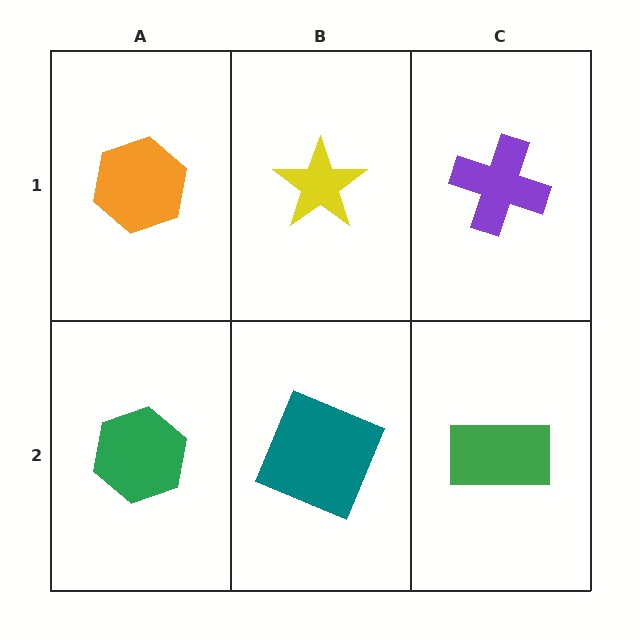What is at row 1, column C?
A purple cross.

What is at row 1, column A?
An orange hexagon.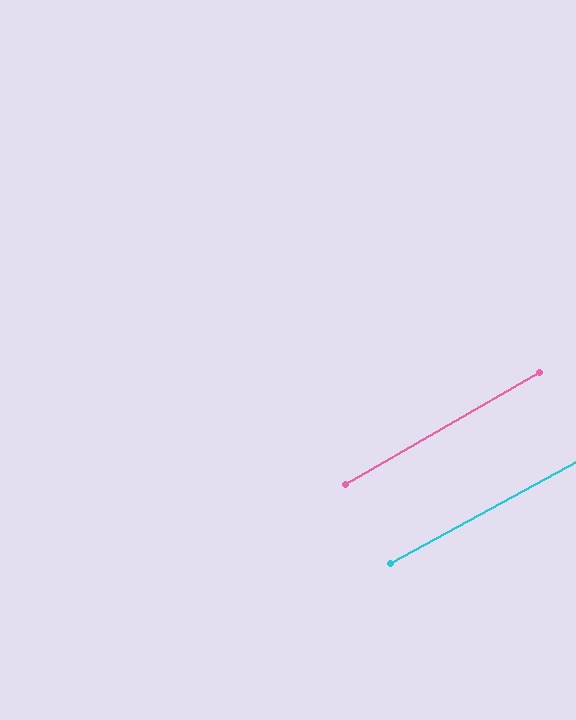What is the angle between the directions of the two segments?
Approximately 2 degrees.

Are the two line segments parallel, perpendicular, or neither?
Parallel — their directions differ by only 1.7°.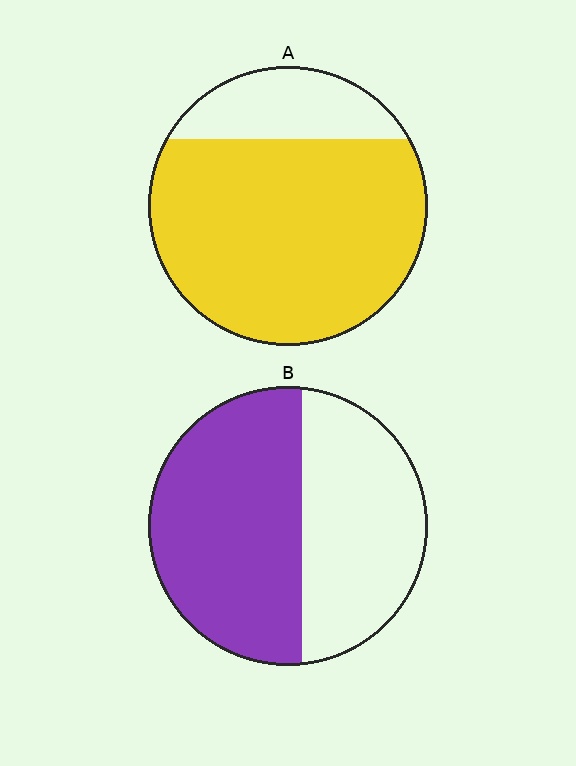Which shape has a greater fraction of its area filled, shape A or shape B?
Shape A.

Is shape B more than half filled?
Yes.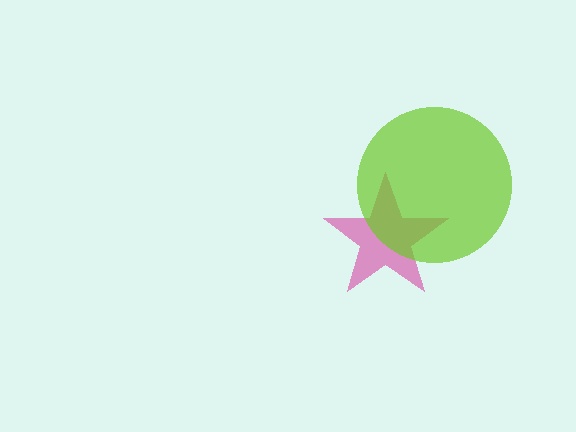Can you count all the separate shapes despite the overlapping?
Yes, there are 2 separate shapes.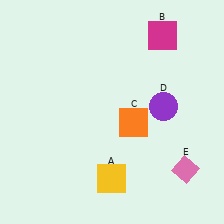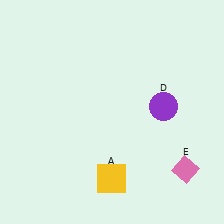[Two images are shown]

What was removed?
The magenta square (B), the orange square (C) were removed in Image 2.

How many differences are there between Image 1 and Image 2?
There are 2 differences between the two images.